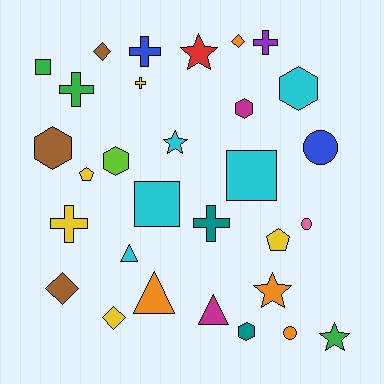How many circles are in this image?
There are 3 circles.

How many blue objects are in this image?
There are 2 blue objects.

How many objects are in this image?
There are 30 objects.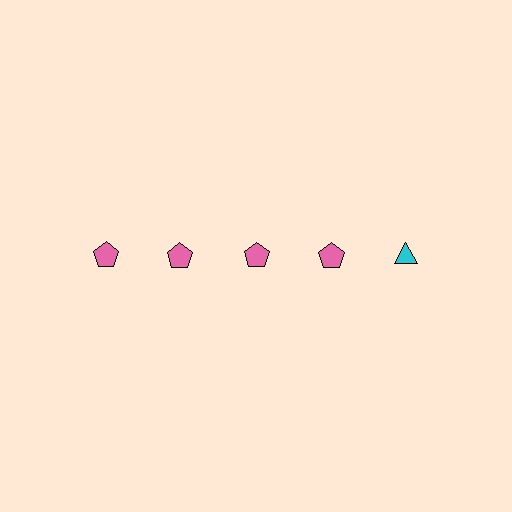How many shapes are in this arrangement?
There are 5 shapes arranged in a grid pattern.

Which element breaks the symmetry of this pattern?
The cyan triangle in the top row, rightmost column breaks the symmetry. All other shapes are pink pentagons.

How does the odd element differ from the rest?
It differs in both color (cyan instead of pink) and shape (triangle instead of pentagon).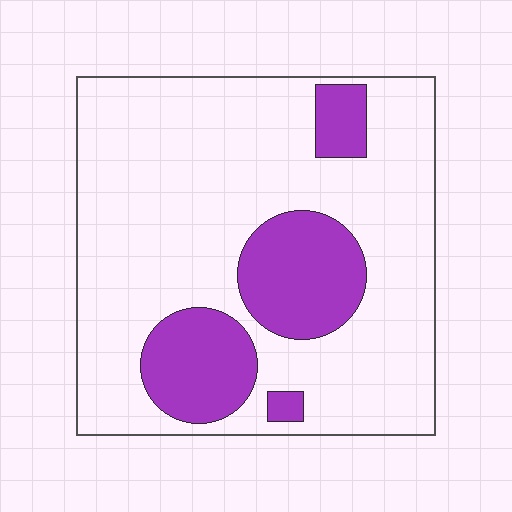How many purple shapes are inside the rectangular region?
4.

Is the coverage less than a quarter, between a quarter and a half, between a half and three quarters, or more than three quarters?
Less than a quarter.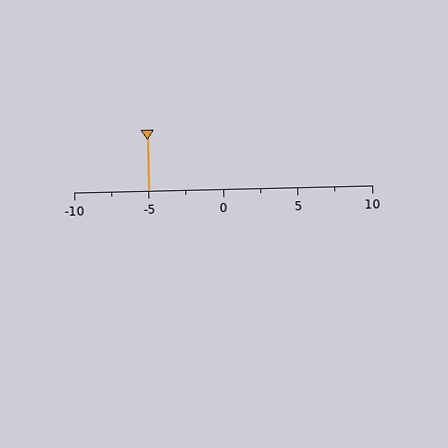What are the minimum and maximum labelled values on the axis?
The axis runs from -10 to 10.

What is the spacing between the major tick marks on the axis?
The major ticks are spaced 5 apart.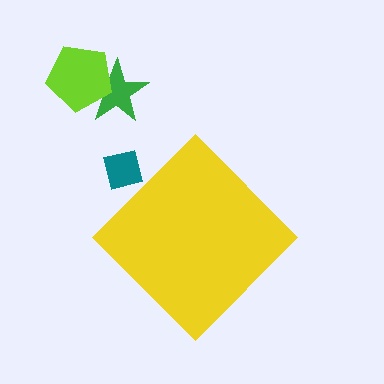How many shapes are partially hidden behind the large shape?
1 shape is partially hidden.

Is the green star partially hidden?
No, the green star is fully visible.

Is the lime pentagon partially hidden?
No, the lime pentagon is fully visible.